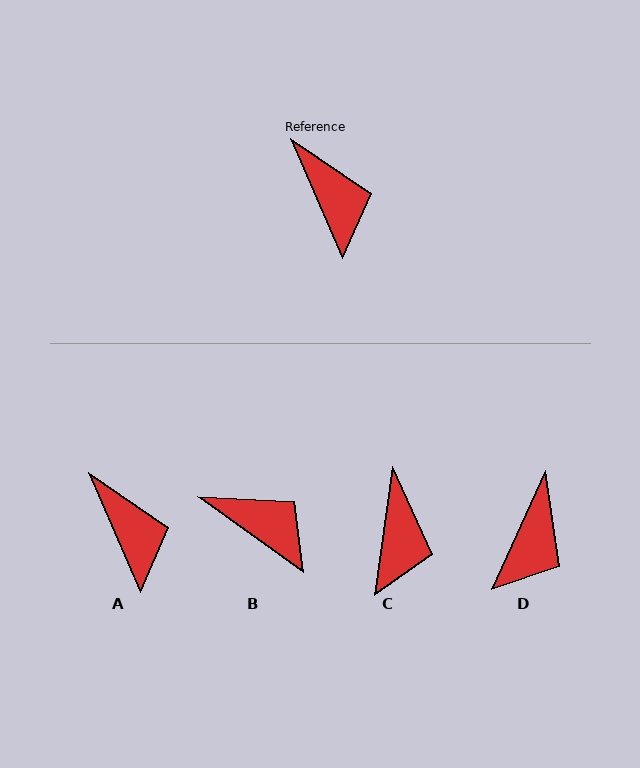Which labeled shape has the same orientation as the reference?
A.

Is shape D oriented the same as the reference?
No, it is off by about 48 degrees.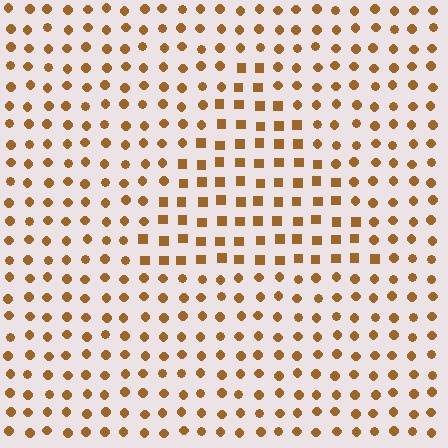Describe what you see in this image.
The image is filled with small brown elements arranged in a uniform grid. A triangle-shaped region contains squares, while the surrounding area contains circles. The boundary is defined purely by the change in element shape.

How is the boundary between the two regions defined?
The boundary is defined by a change in element shape: squares inside vs. circles outside. All elements share the same color and spacing.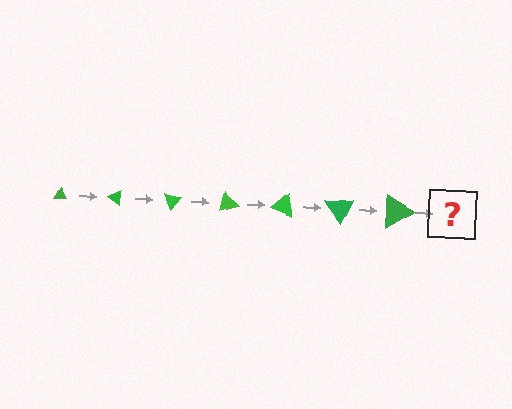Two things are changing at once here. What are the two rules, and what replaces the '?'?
The two rules are that the triangle grows larger each step and it rotates 35 degrees each step. The '?' should be a triangle, larger than the previous one and rotated 245 degrees from the start.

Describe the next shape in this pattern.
It should be a triangle, larger than the previous one and rotated 245 degrees from the start.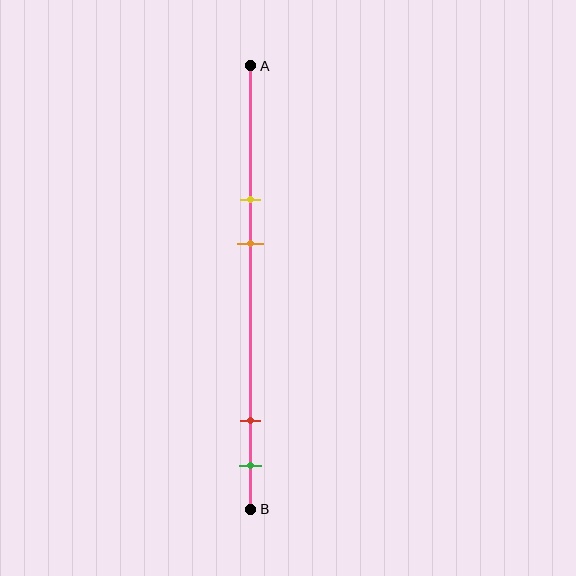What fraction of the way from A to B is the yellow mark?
The yellow mark is approximately 30% (0.3) of the way from A to B.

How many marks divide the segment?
There are 4 marks dividing the segment.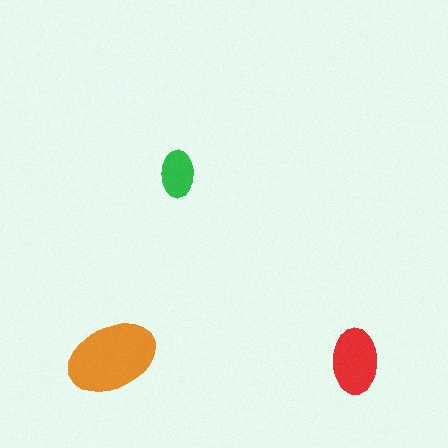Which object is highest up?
The green ellipse is topmost.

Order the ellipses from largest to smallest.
the orange one, the red one, the green one.